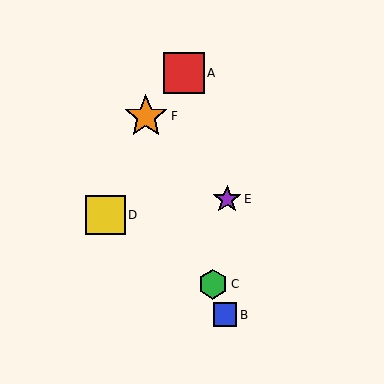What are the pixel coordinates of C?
Object C is at (213, 284).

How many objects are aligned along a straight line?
3 objects (B, C, F) are aligned along a straight line.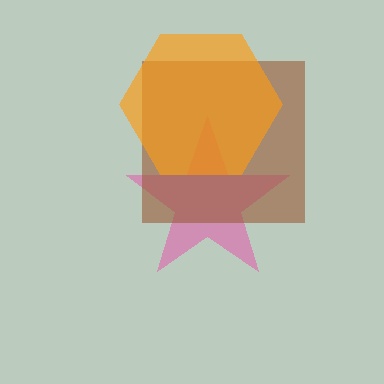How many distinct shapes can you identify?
There are 3 distinct shapes: a pink star, a brown square, an orange hexagon.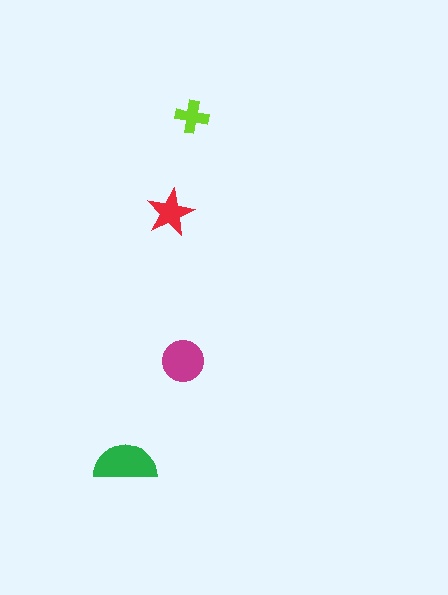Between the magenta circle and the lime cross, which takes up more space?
The magenta circle.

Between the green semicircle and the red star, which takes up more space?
The green semicircle.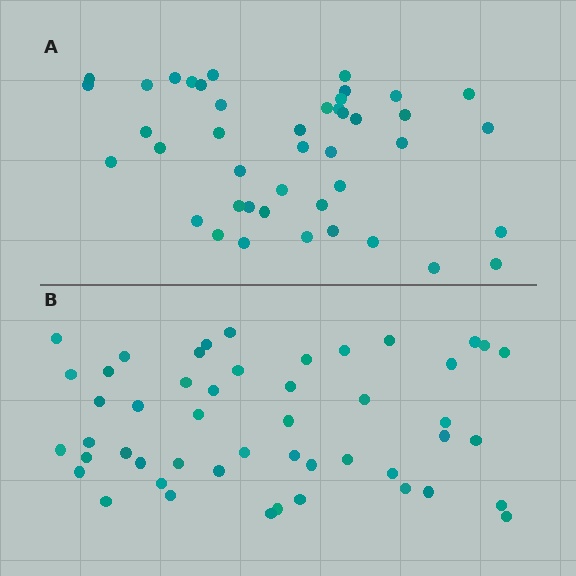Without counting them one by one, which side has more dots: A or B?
Region B (the bottom region) has more dots.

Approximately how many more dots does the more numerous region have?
Region B has about 6 more dots than region A.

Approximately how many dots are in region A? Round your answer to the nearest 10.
About 40 dots. (The exact count is 43, which rounds to 40.)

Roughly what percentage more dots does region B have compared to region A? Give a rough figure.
About 15% more.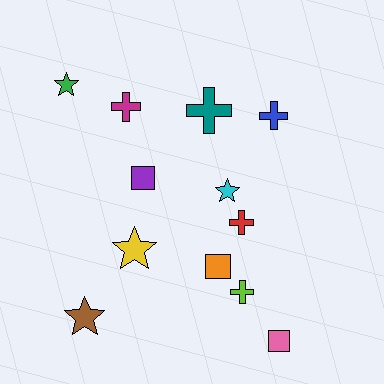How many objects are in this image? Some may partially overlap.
There are 12 objects.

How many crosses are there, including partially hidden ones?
There are 5 crosses.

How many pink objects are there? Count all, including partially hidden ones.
There is 1 pink object.